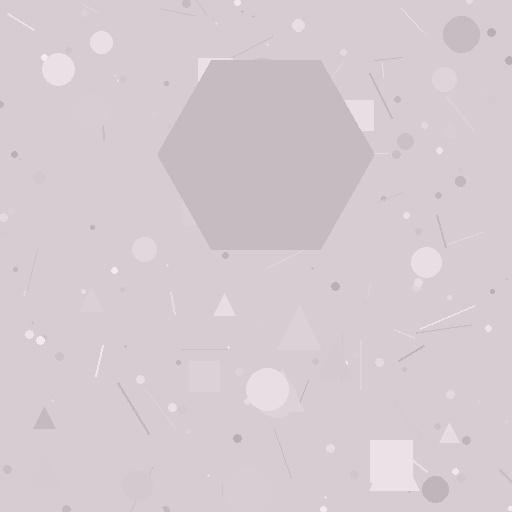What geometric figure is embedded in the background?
A hexagon is embedded in the background.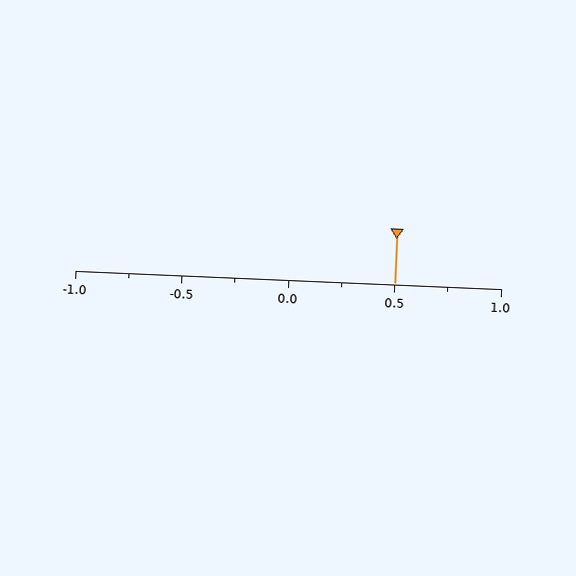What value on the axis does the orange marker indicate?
The marker indicates approximately 0.5.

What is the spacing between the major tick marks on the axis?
The major ticks are spaced 0.5 apart.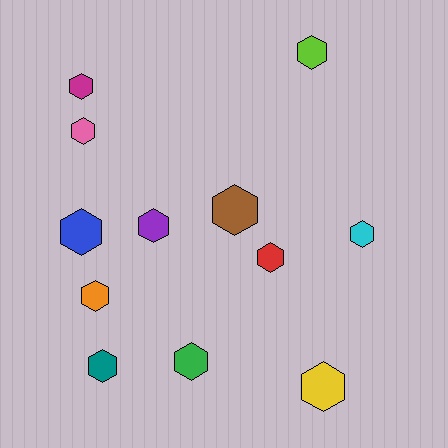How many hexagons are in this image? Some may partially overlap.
There are 12 hexagons.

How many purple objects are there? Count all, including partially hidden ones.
There is 1 purple object.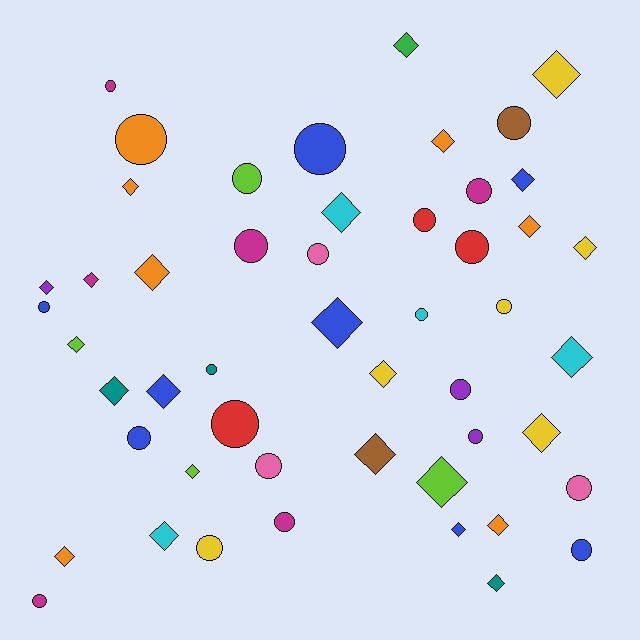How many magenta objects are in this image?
There are 6 magenta objects.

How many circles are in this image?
There are 24 circles.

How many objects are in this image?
There are 50 objects.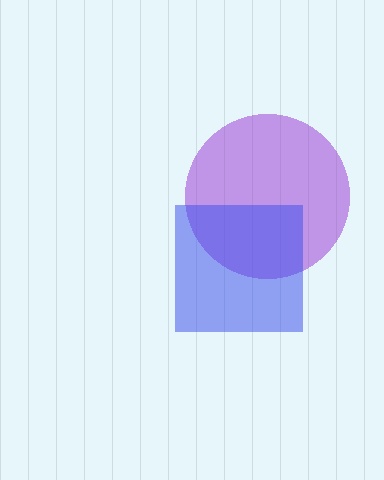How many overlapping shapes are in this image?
There are 2 overlapping shapes in the image.